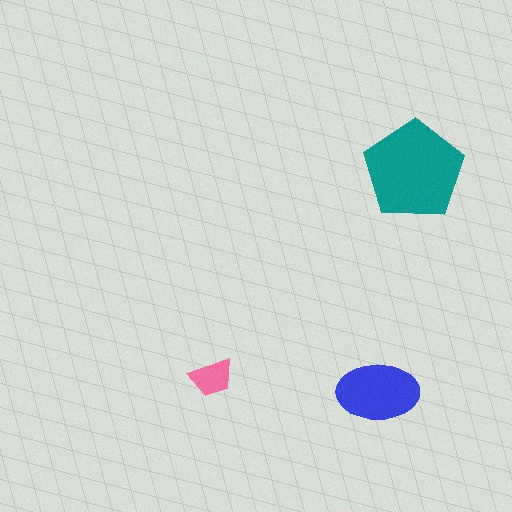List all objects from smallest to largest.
The pink trapezoid, the blue ellipse, the teal pentagon.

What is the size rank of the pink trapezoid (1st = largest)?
3rd.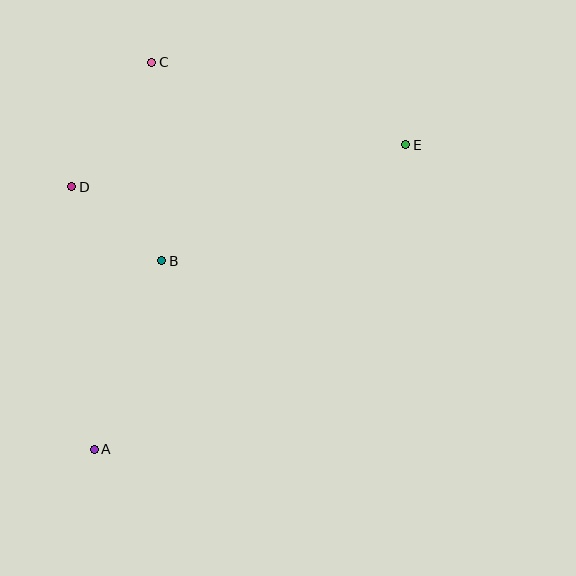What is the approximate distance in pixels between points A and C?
The distance between A and C is approximately 391 pixels.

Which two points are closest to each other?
Points B and D are closest to each other.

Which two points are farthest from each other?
Points A and E are farthest from each other.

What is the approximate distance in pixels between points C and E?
The distance between C and E is approximately 267 pixels.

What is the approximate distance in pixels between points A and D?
The distance between A and D is approximately 263 pixels.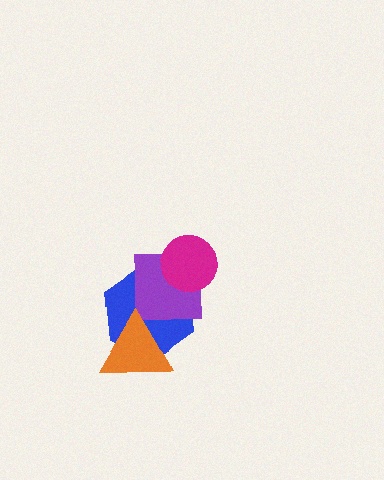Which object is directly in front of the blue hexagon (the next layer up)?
The purple square is directly in front of the blue hexagon.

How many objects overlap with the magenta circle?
2 objects overlap with the magenta circle.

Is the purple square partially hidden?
Yes, it is partially covered by another shape.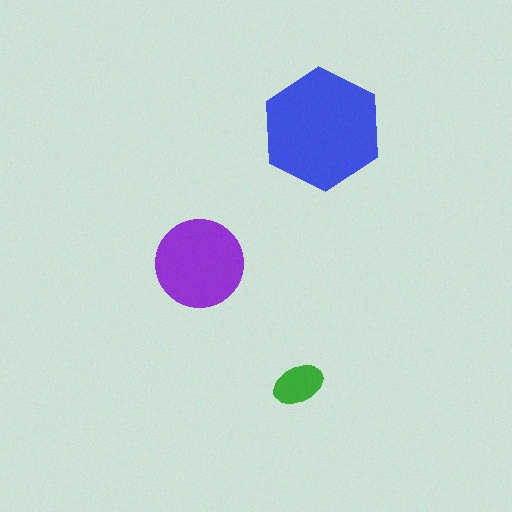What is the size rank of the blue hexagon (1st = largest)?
1st.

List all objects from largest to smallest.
The blue hexagon, the purple circle, the green ellipse.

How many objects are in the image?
There are 3 objects in the image.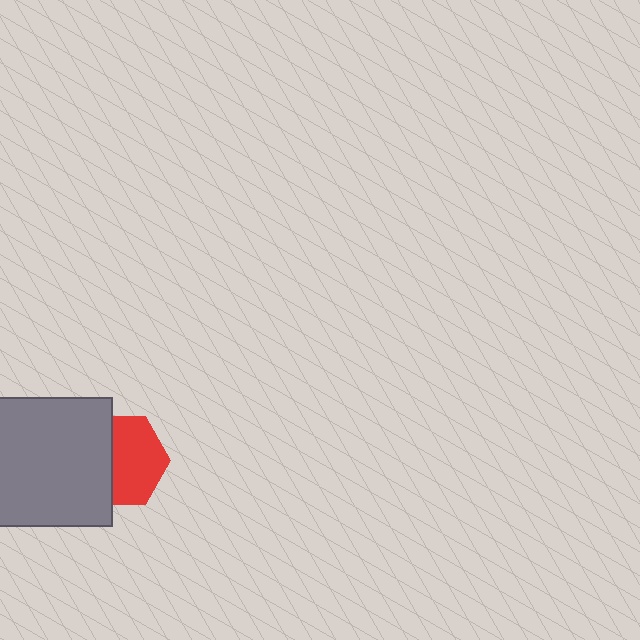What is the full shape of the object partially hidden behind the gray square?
The partially hidden object is a red hexagon.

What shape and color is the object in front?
The object in front is a gray square.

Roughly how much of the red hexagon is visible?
About half of it is visible (roughly 58%).